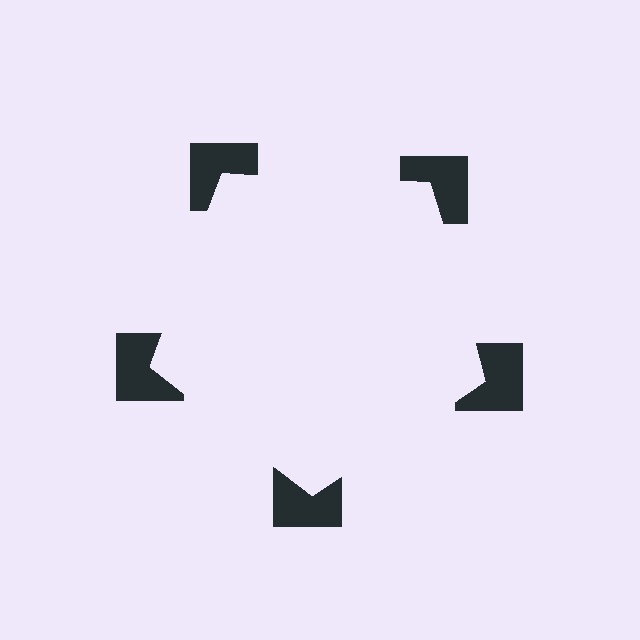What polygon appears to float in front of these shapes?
An illusory pentagon — its edges are inferred from the aligned wedge cuts in the notched squares, not physically drawn.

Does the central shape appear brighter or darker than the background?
It typically appears slightly brighter than the background, even though no actual brightness change is drawn.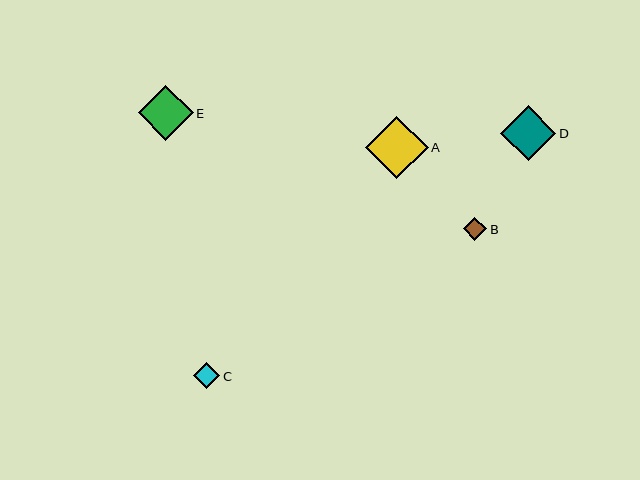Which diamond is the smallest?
Diamond B is the smallest with a size of approximately 23 pixels.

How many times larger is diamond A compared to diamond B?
Diamond A is approximately 2.7 times the size of diamond B.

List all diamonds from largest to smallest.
From largest to smallest: A, D, E, C, B.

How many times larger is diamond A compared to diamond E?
Diamond A is approximately 1.1 times the size of diamond E.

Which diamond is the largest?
Diamond A is the largest with a size of approximately 63 pixels.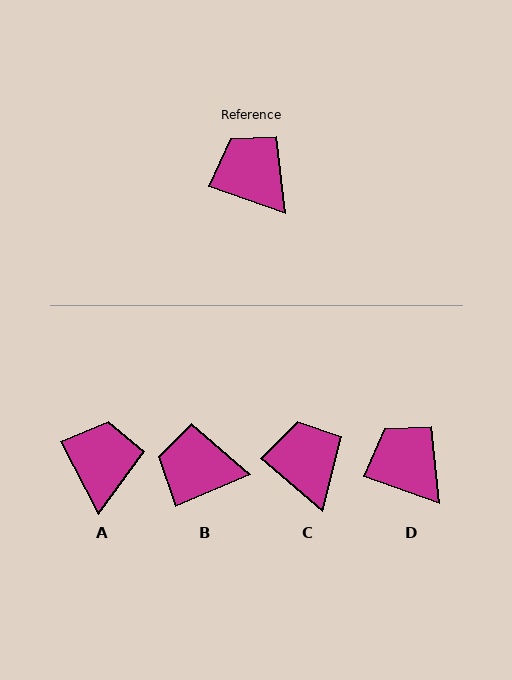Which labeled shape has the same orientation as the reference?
D.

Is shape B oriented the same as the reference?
No, it is off by about 43 degrees.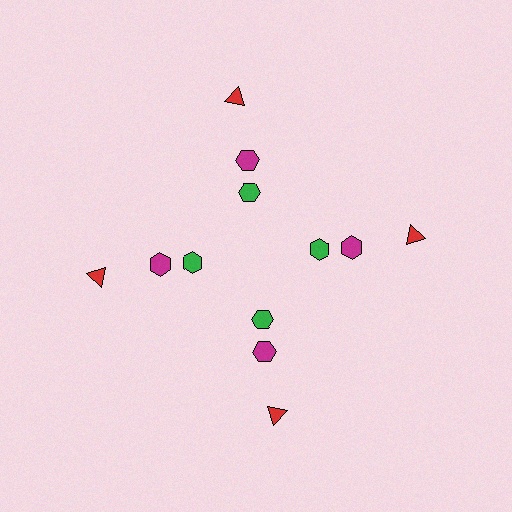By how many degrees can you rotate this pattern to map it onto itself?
The pattern maps onto itself every 90 degrees of rotation.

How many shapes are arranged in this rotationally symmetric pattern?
There are 12 shapes, arranged in 4 groups of 3.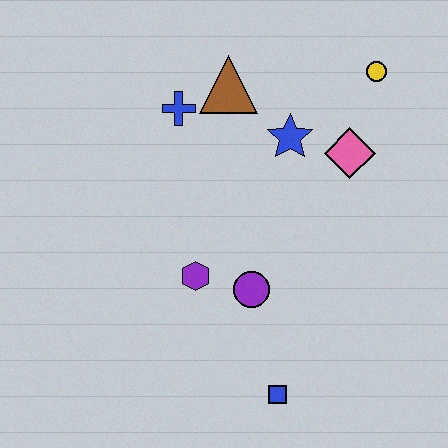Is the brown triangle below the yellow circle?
Yes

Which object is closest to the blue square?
The purple circle is closest to the blue square.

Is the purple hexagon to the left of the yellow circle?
Yes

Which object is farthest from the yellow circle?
The blue square is farthest from the yellow circle.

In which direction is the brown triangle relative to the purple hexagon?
The brown triangle is above the purple hexagon.